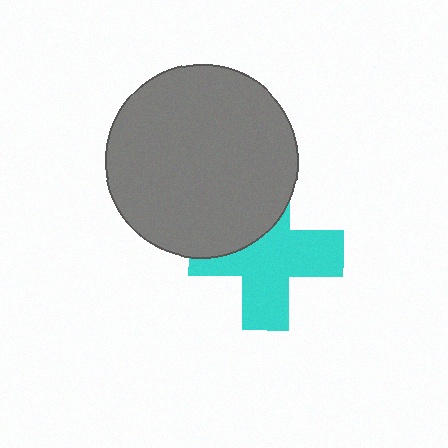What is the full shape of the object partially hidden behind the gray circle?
The partially hidden object is a cyan cross.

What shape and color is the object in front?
The object in front is a gray circle.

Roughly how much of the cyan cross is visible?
Most of it is visible (roughly 67%).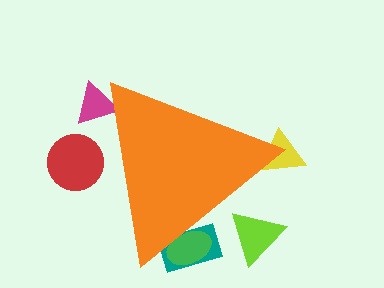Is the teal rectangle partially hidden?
Yes, the teal rectangle is partially hidden behind the orange triangle.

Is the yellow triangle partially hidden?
Yes, the yellow triangle is partially hidden behind the orange triangle.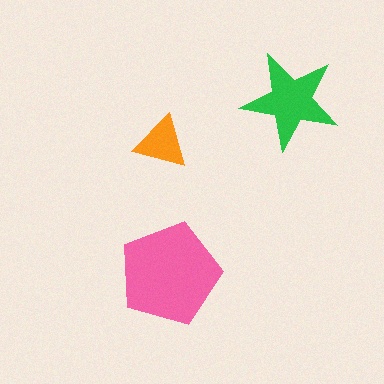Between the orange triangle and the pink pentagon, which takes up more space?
The pink pentagon.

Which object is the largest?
The pink pentagon.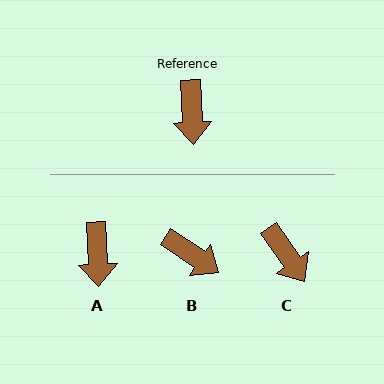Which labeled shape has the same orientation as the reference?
A.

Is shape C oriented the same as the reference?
No, it is off by about 31 degrees.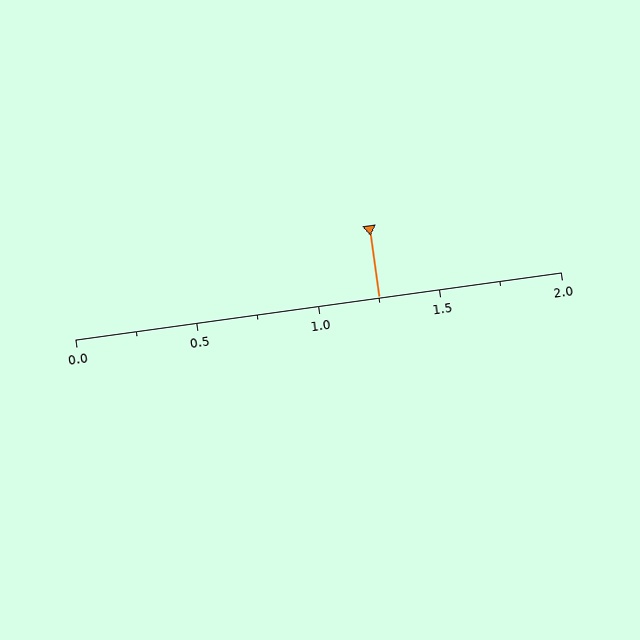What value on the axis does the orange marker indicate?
The marker indicates approximately 1.25.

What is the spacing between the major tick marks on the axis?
The major ticks are spaced 0.5 apart.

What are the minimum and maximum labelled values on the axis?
The axis runs from 0.0 to 2.0.